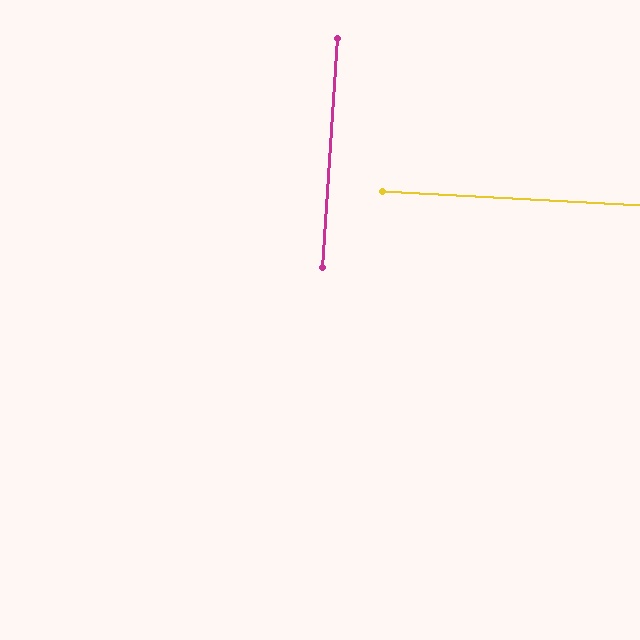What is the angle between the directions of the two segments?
Approximately 89 degrees.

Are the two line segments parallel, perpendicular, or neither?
Perpendicular — they meet at approximately 89°.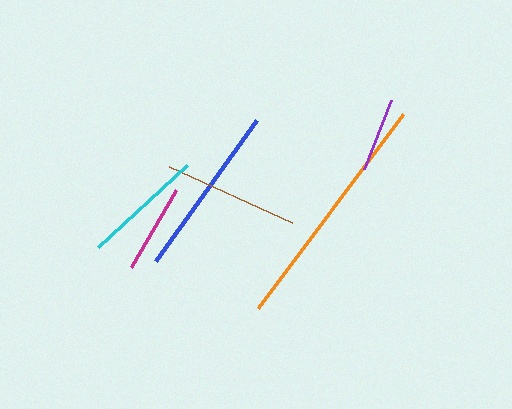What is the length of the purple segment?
The purple segment is approximately 75 pixels long.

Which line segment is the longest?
The orange line is the longest at approximately 243 pixels.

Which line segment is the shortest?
The purple line is the shortest at approximately 75 pixels.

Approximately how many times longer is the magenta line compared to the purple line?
The magenta line is approximately 1.2 times the length of the purple line.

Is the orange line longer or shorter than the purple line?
The orange line is longer than the purple line.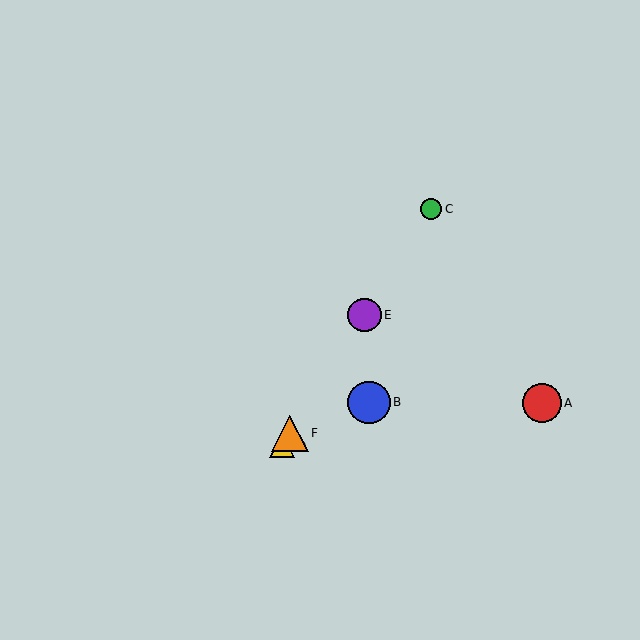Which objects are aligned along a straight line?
Objects C, D, E, F are aligned along a straight line.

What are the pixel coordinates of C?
Object C is at (431, 209).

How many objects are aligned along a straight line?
4 objects (C, D, E, F) are aligned along a straight line.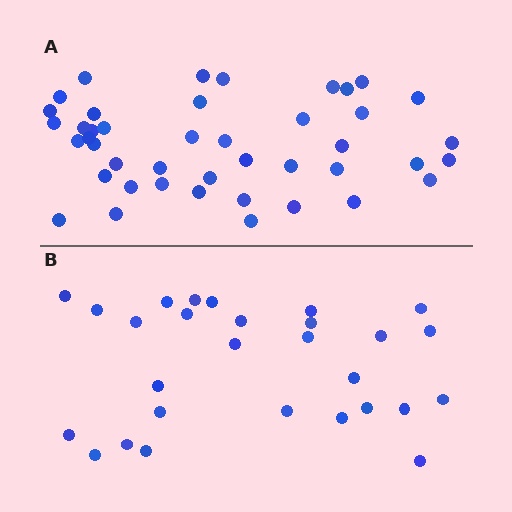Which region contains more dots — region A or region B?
Region A (the top region) has more dots.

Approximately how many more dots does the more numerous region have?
Region A has approximately 15 more dots than region B.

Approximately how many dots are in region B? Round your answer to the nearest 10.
About 30 dots. (The exact count is 28, which rounds to 30.)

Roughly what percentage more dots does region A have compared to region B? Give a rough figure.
About 55% more.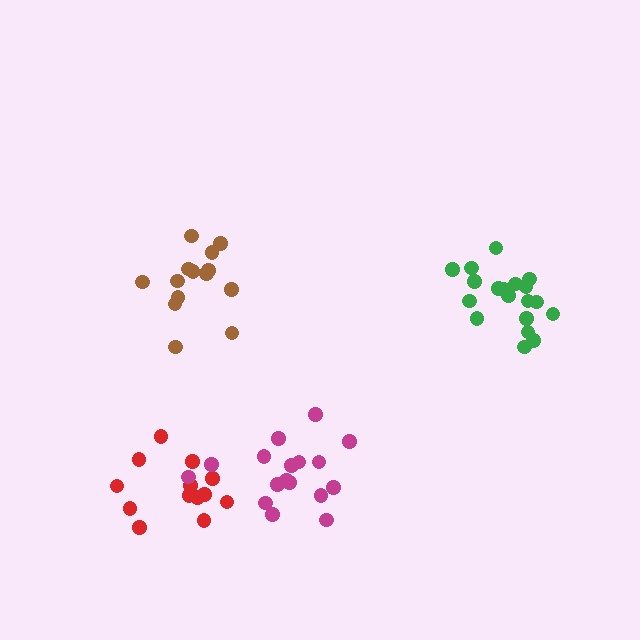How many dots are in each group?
Group 1: 19 dots, Group 2: 13 dots, Group 3: 14 dots, Group 4: 17 dots (63 total).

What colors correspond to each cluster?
The clusters are colored: green, red, brown, magenta.